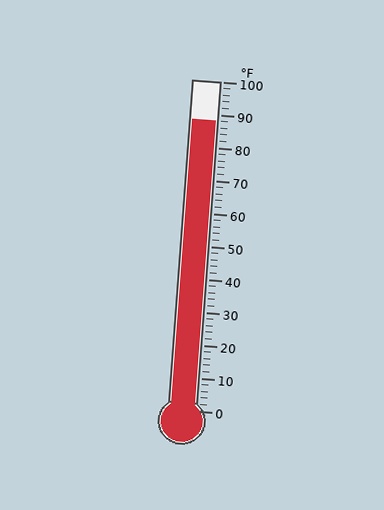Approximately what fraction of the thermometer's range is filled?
The thermometer is filled to approximately 90% of its range.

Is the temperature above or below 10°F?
The temperature is above 10°F.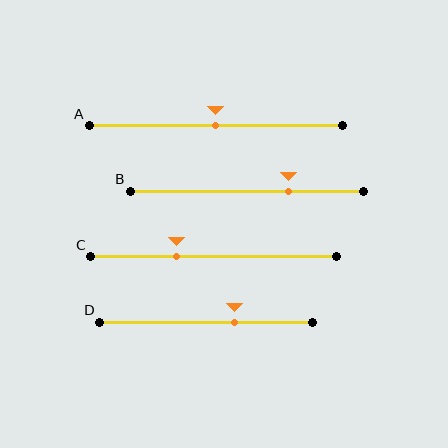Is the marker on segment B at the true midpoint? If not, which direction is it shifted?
No, the marker on segment B is shifted to the right by about 18% of the segment length.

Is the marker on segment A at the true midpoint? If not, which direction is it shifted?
Yes, the marker on segment A is at the true midpoint.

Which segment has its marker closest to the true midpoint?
Segment A has its marker closest to the true midpoint.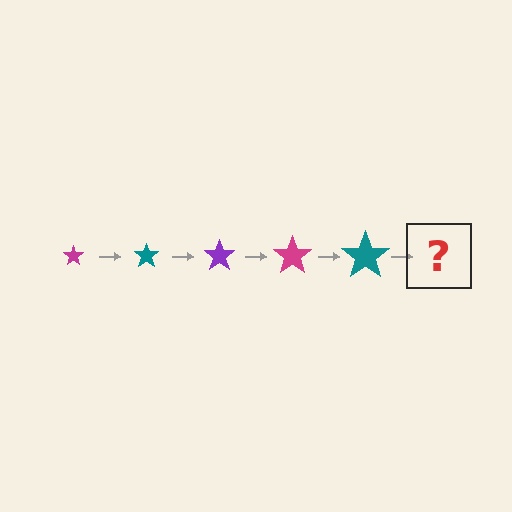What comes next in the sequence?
The next element should be a purple star, larger than the previous one.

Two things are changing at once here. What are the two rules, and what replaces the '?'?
The two rules are that the star grows larger each step and the color cycles through magenta, teal, and purple. The '?' should be a purple star, larger than the previous one.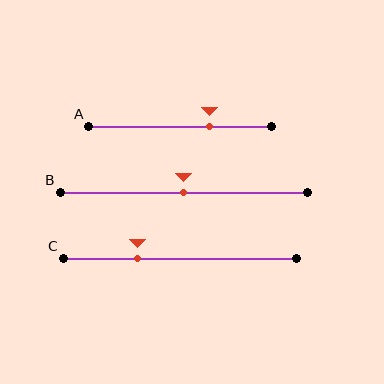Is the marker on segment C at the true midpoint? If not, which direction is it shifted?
No, the marker on segment C is shifted to the left by about 18% of the segment length.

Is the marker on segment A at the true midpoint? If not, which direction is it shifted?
No, the marker on segment A is shifted to the right by about 16% of the segment length.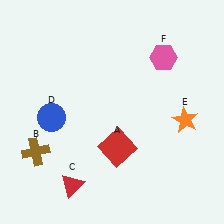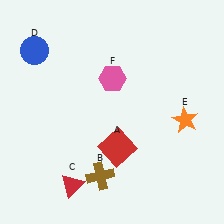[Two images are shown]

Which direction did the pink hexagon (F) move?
The pink hexagon (F) moved left.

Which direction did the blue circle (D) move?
The blue circle (D) moved up.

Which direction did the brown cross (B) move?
The brown cross (B) moved right.